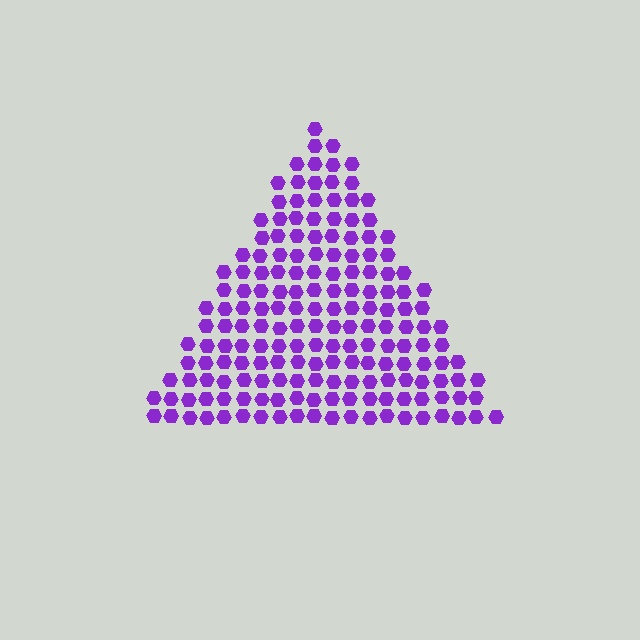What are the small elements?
The small elements are hexagons.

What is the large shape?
The large shape is a triangle.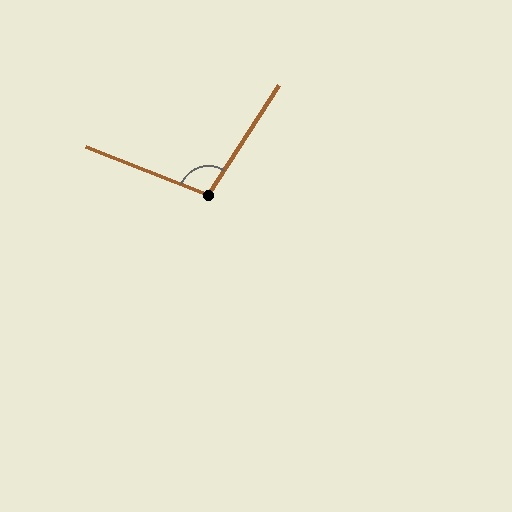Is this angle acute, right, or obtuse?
It is obtuse.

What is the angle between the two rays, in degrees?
Approximately 102 degrees.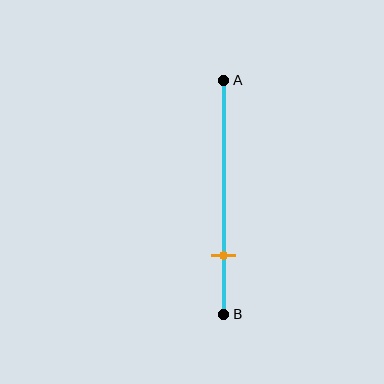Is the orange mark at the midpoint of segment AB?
No, the mark is at about 75% from A, not at the 50% midpoint.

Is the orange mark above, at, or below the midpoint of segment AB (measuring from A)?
The orange mark is below the midpoint of segment AB.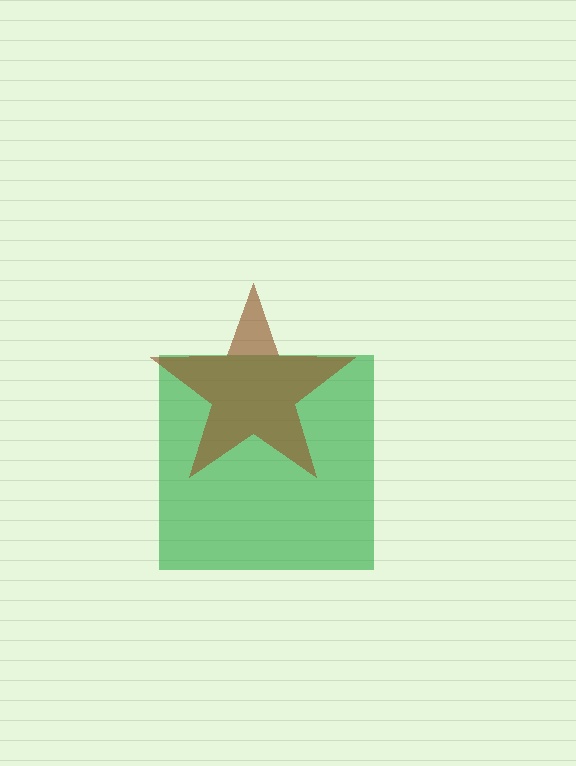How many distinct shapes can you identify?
There are 2 distinct shapes: a green square, a brown star.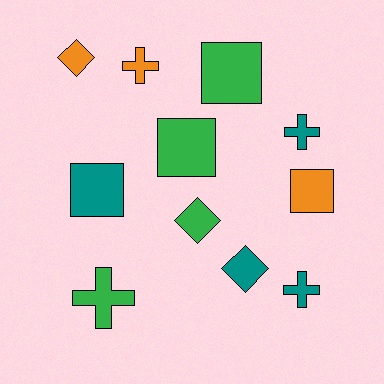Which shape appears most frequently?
Square, with 4 objects.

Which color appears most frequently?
Teal, with 4 objects.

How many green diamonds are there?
There is 1 green diamond.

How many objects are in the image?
There are 11 objects.